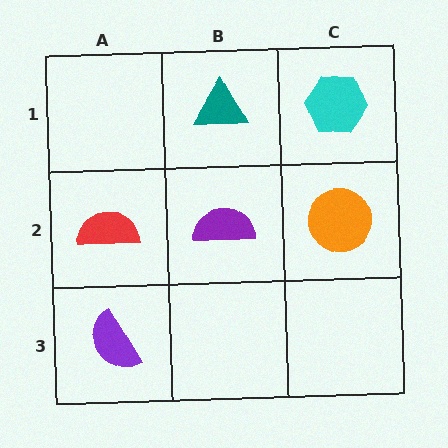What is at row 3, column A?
A purple semicircle.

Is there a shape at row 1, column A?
No, that cell is empty.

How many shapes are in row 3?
1 shape.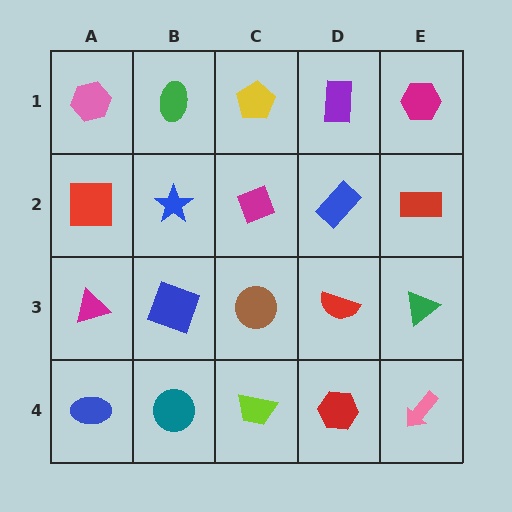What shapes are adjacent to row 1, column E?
A red rectangle (row 2, column E), a purple rectangle (row 1, column D).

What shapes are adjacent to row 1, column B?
A blue star (row 2, column B), a pink hexagon (row 1, column A), a yellow pentagon (row 1, column C).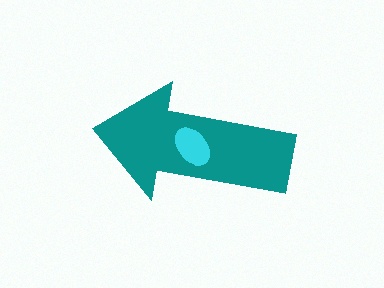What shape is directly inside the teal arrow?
The cyan ellipse.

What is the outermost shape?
The teal arrow.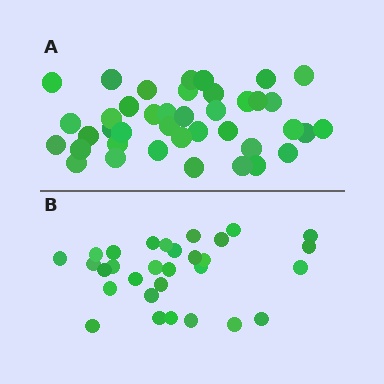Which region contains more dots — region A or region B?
Region A (the top region) has more dots.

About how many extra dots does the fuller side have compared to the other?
Region A has roughly 10 or so more dots than region B.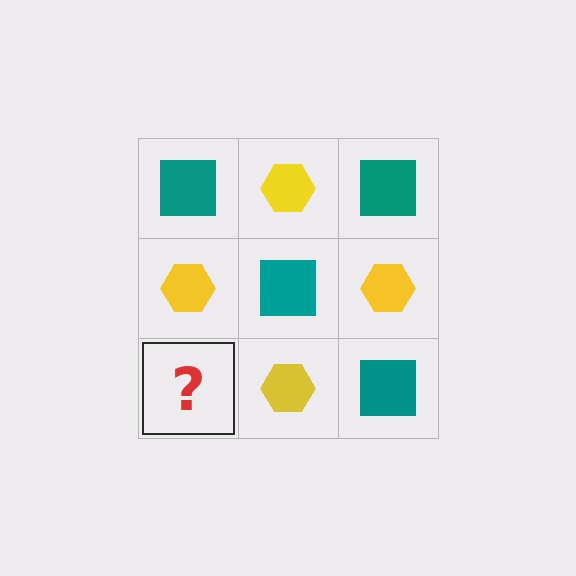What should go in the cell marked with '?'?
The missing cell should contain a teal square.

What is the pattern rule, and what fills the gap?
The rule is that it alternates teal square and yellow hexagon in a checkerboard pattern. The gap should be filled with a teal square.